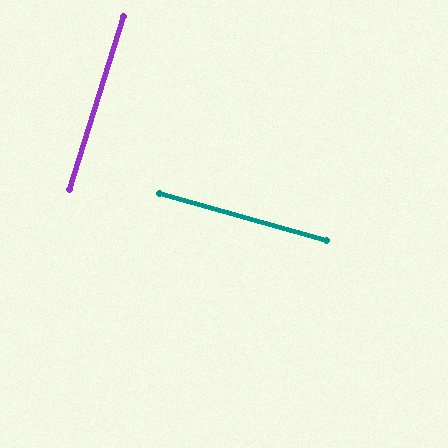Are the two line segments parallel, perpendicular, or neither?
Perpendicular — they meet at approximately 89°.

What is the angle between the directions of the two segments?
Approximately 89 degrees.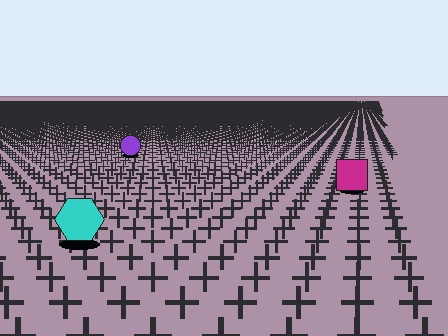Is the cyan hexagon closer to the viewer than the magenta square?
Yes. The cyan hexagon is closer — you can tell from the texture gradient: the ground texture is coarser near it.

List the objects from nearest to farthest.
From nearest to farthest: the cyan hexagon, the magenta square, the purple circle.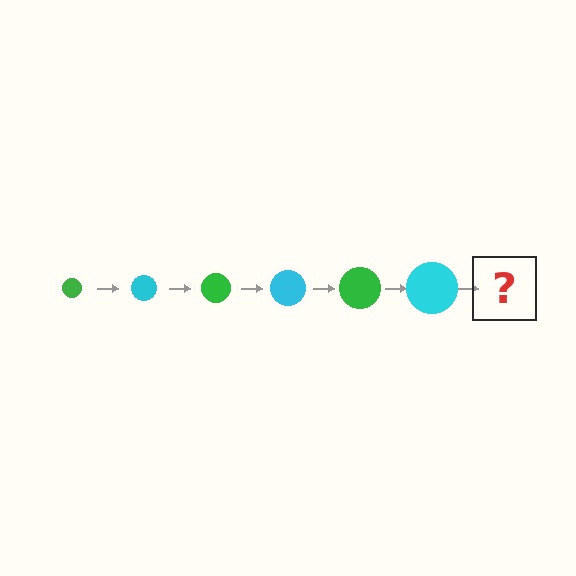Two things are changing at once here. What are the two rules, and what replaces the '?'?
The two rules are that the circle grows larger each step and the color cycles through green and cyan. The '?' should be a green circle, larger than the previous one.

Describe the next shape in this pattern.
It should be a green circle, larger than the previous one.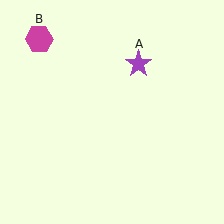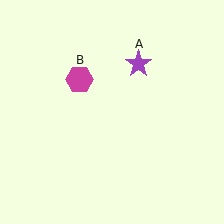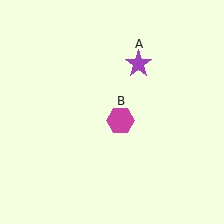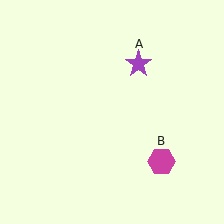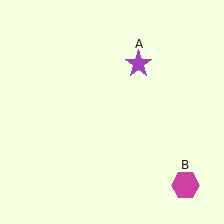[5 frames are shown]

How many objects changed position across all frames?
1 object changed position: magenta hexagon (object B).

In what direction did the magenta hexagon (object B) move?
The magenta hexagon (object B) moved down and to the right.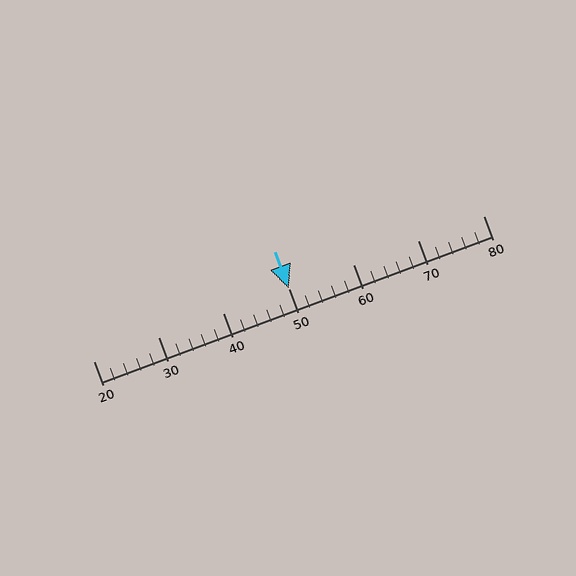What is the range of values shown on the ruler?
The ruler shows values from 20 to 80.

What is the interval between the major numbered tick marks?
The major tick marks are spaced 10 units apart.